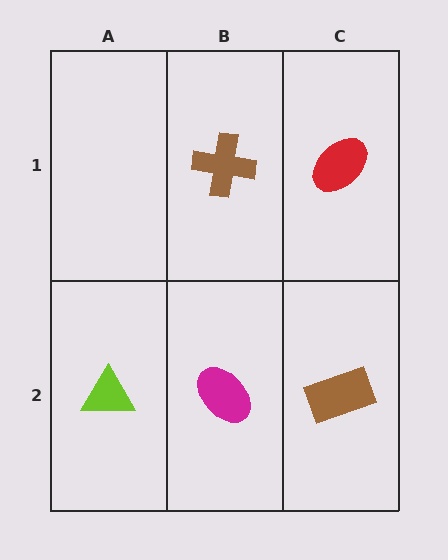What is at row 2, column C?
A brown rectangle.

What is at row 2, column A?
A lime triangle.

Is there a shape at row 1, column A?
No, that cell is empty.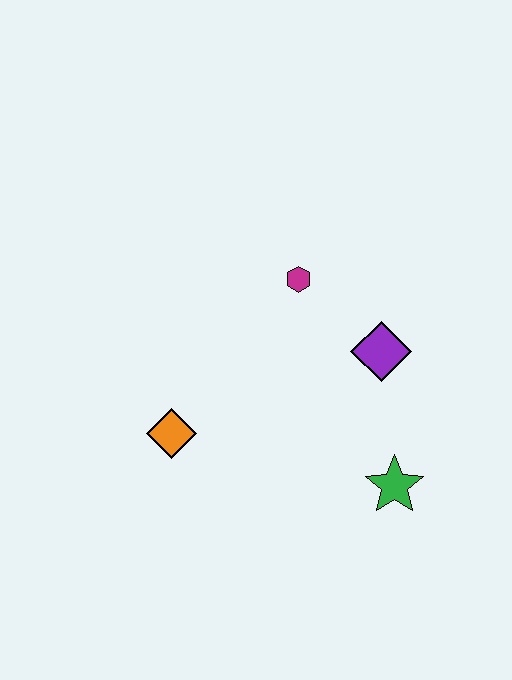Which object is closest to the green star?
The purple diamond is closest to the green star.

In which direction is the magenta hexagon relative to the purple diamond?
The magenta hexagon is to the left of the purple diamond.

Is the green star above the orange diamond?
No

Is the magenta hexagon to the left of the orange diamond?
No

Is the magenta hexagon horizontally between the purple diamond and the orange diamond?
Yes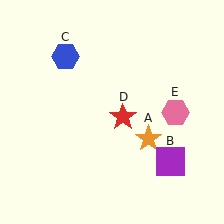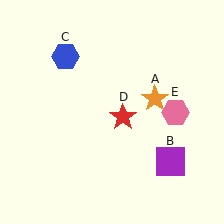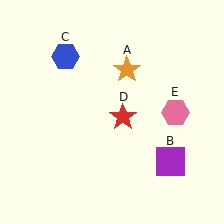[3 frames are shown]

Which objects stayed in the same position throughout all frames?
Purple square (object B) and blue hexagon (object C) and red star (object D) and pink hexagon (object E) remained stationary.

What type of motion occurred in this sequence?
The orange star (object A) rotated counterclockwise around the center of the scene.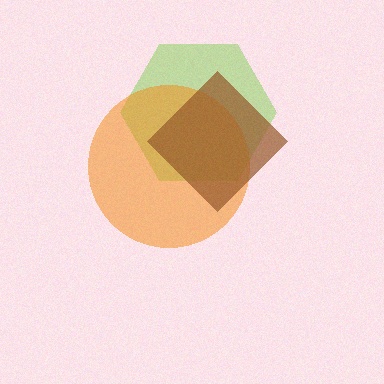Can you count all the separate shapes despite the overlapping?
Yes, there are 3 separate shapes.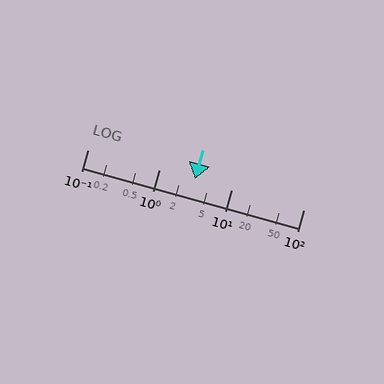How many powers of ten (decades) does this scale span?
The scale spans 3 decades, from 0.1 to 100.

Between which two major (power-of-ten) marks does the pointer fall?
The pointer is between 1 and 10.